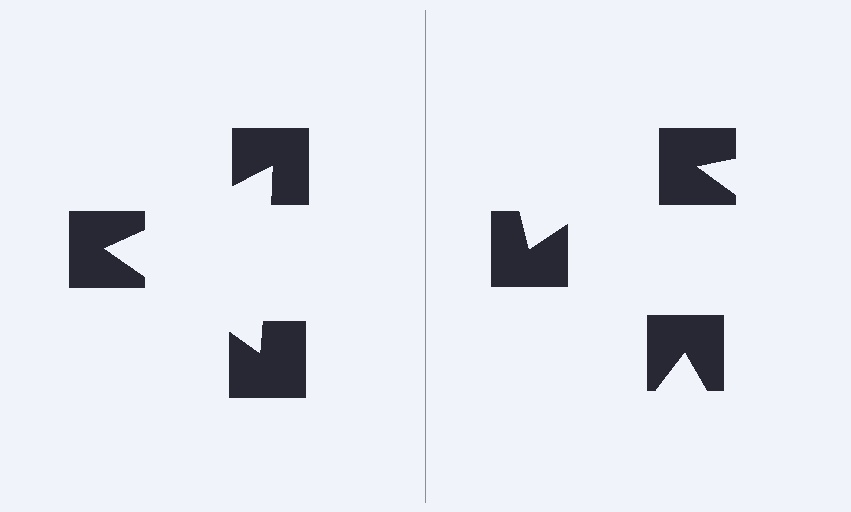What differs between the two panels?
The notched squares are positioned identically on both sides; only the wedge orientations differ. On the left they align to a triangle; on the right they are misaligned.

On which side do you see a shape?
An illusory triangle appears on the left side. On the right side the wedge cuts are rotated, so no coherent shape forms.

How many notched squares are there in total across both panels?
6 — 3 on each side.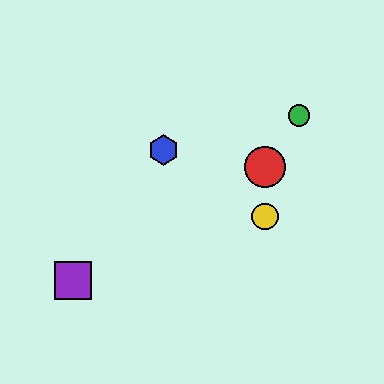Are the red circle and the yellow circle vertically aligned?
Yes, both are at x≈265.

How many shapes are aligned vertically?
2 shapes (the red circle, the yellow circle) are aligned vertically.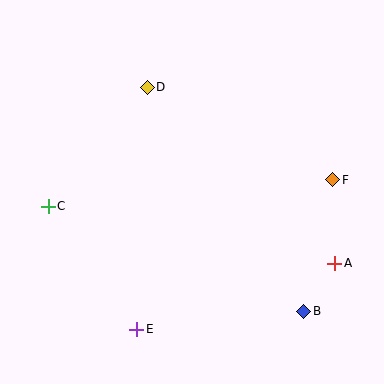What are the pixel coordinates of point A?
Point A is at (335, 263).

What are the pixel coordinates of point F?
Point F is at (333, 180).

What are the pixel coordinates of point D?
Point D is at (147, 87).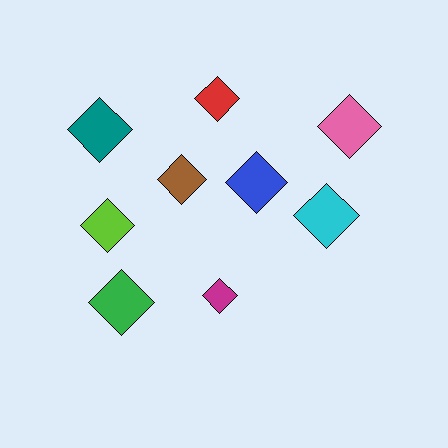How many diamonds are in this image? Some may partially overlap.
There are 9 diamonds.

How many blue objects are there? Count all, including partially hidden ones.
There is 1 blue object.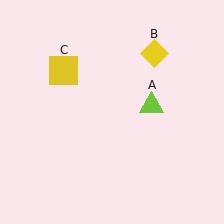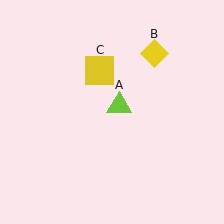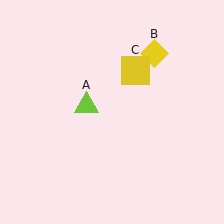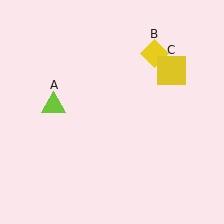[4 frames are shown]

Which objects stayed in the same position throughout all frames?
Yellow diamond (object B) remained stationary.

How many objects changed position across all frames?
2 objects changed position: lime triangle (object A), yellow square (object C).